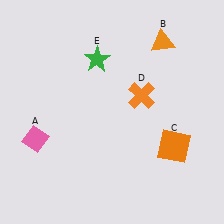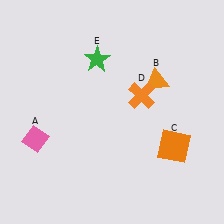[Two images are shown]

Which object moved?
The orange triangle (B) moved down.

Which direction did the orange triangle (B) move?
The orange triangle (B) moved down.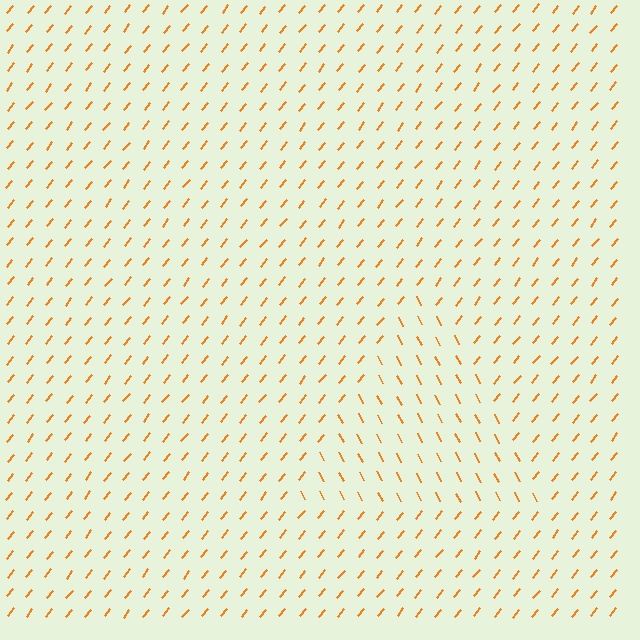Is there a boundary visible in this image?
Yes, there is a texture boundary formed by a change in line orientation.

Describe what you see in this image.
The image is filled with small orange line segments. A triangle region in the image has lines oriented differently from the surrounding lines, creating a visible texture boundary.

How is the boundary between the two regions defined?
The boundary is defined purely by a change in line orientation (approximately 66 degrees difference). All lines are the same color and thickness.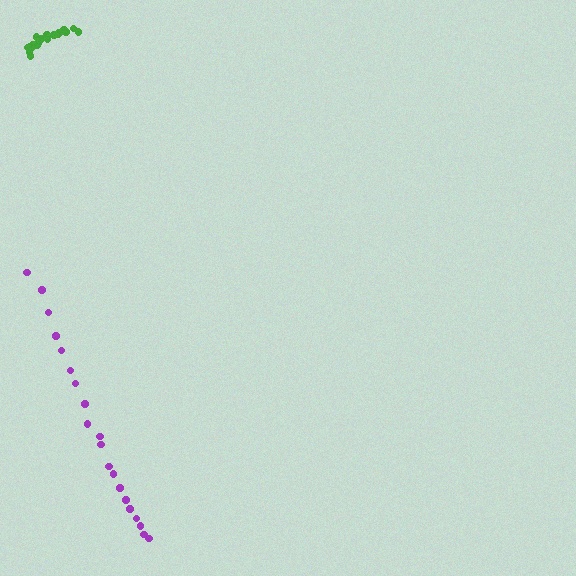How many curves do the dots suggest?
There are 2 distinct paths.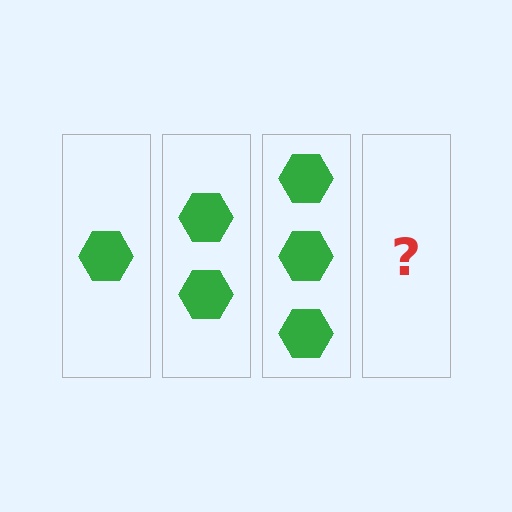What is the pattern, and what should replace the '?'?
The pattern is that each step adds one more hexagon. The '?' should be 4 hexagons.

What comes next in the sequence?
The next element should be 4 hexagons.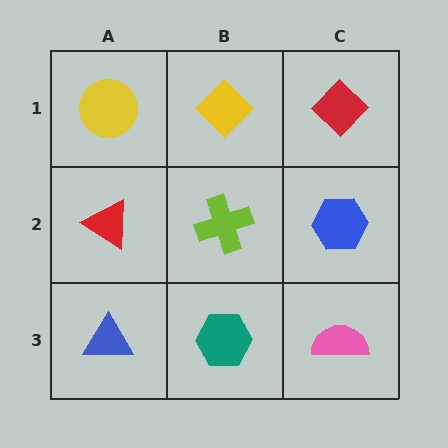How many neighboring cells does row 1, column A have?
2.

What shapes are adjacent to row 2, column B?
A yellow diamond (row 1, column B), a teal hexagon (row 3, column B), a red triangle (row 2, column A), a blue hexagon (row 2, column C).